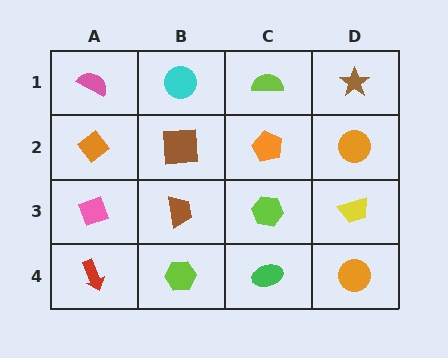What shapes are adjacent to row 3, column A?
An orange diamond (row 2, column A), a red arrow (row 4, column A), a brown trapezoid (row 3, column B).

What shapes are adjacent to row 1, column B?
A brown square (row 2, column B), a pink semicircle (row 1, column A), a lime semicircle (row 1, column C).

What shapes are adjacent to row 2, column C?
A lime semicircle (row 1, column C), a lime hexagon (row 3, column C), a brown square (row 2, column B), an orange circle (row 2, column D).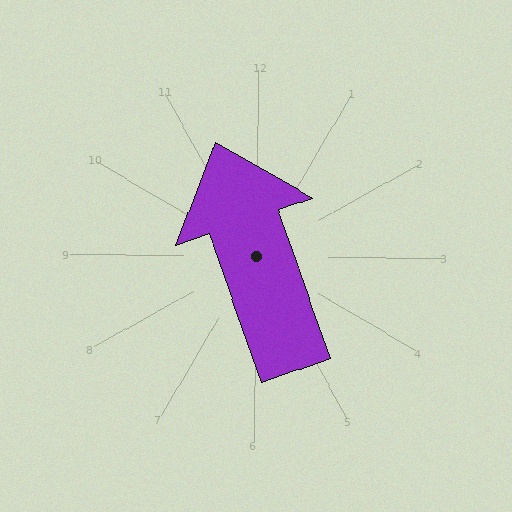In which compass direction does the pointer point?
North.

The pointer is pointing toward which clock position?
Roughly 11 o'clock.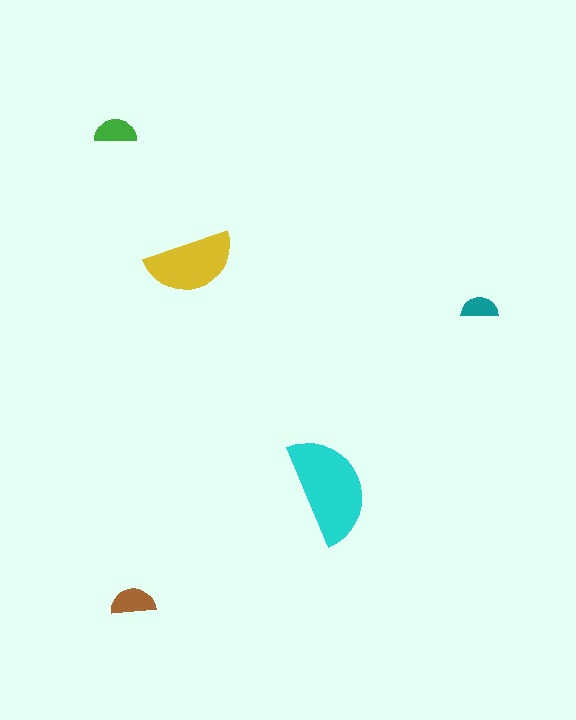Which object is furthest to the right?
The teal semicircle is rightmost.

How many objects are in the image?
There are 5 objects in the image.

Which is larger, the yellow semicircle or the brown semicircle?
The yellow one.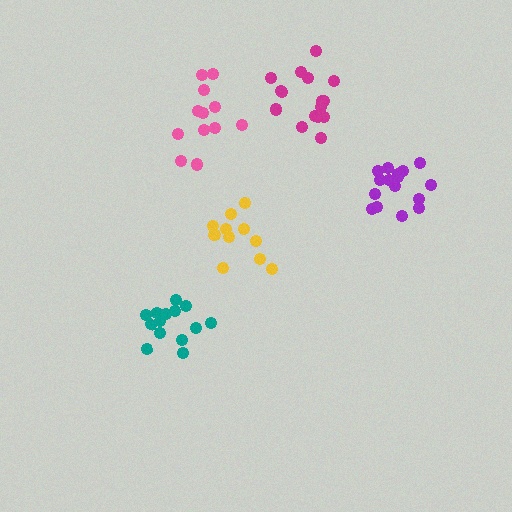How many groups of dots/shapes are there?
There are 5 groups.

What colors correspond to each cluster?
The clusters are colored: magenta, yellow, pink, teal, purple.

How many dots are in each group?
Group 1: 16 dots, Group 2: 12 dots, Group 3: 12 dots, Group 4: 14 dots, Group 5: 17 dots (71 total).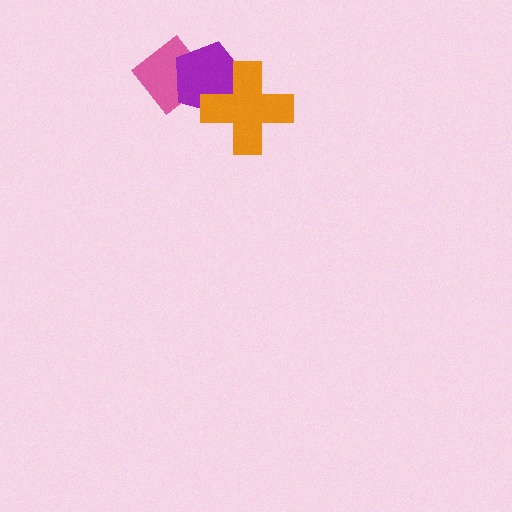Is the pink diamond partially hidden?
Yes, it is partially covered by another shape.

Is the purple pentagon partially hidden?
Yes, it is partially covered by another shape.